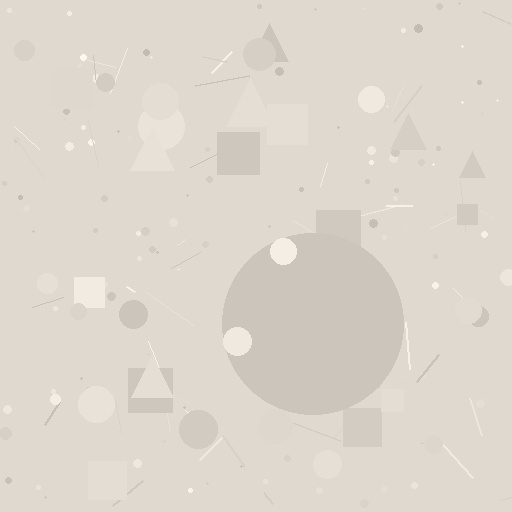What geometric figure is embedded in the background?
A circle is embedded in the background.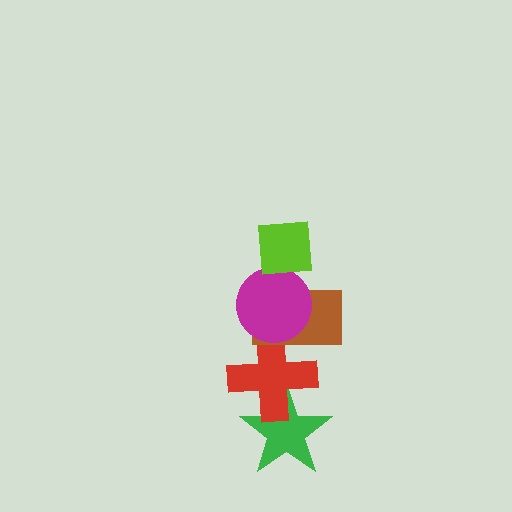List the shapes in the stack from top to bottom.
From top to bottom: the lime square, the magenta circle, the brown rectangle, the red cross, the green star.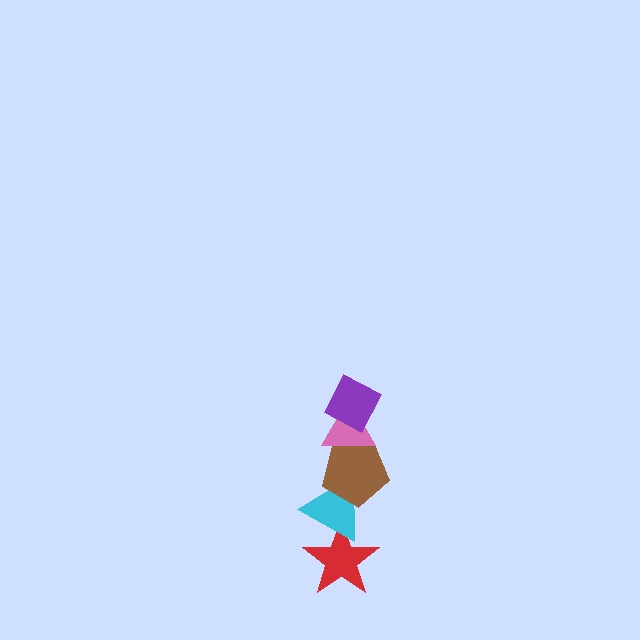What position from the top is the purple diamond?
The purple diamond is 1st from the top.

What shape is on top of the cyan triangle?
The brown pentagon is on top of the cyan triangle.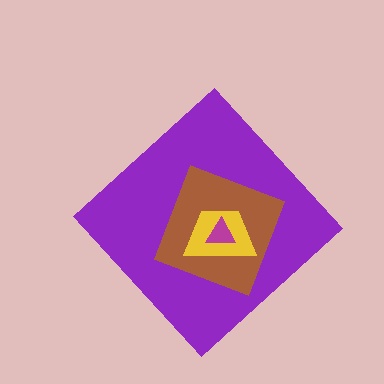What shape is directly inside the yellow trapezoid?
The magenta triangle.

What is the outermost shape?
The purple diamond.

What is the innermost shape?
The magenta triangle.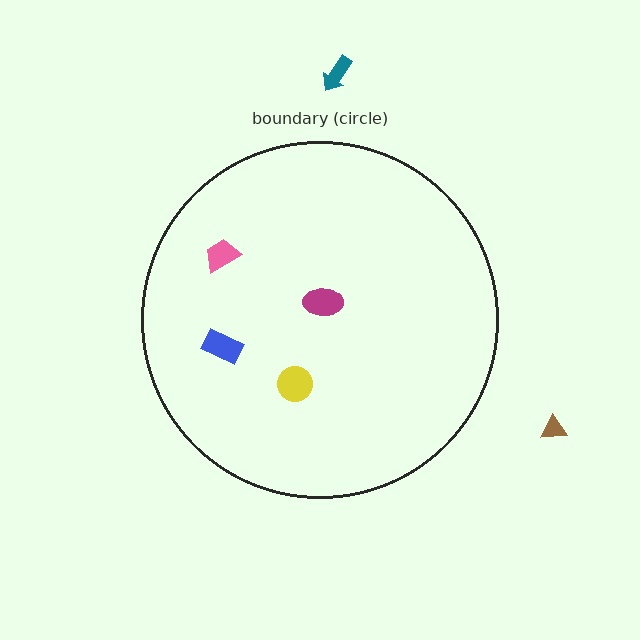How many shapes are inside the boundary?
4 inside, 2 outside.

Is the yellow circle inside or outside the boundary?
Inside.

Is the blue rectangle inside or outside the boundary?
Inside.